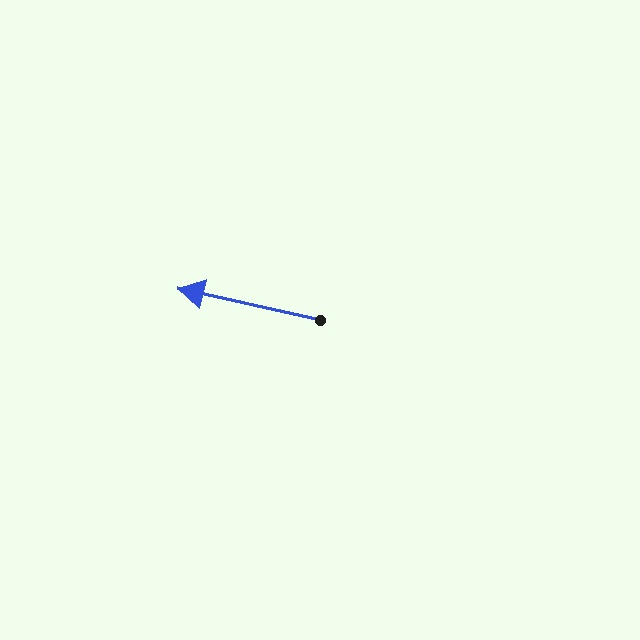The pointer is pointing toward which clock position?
Roughly 9 o'clock.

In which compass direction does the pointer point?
West.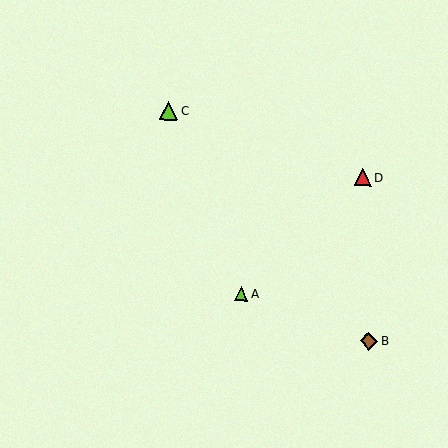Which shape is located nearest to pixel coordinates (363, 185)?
The red triangle (labeled D) at (363, 178) is nearest to that location.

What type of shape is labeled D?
Shape D is a red triangle.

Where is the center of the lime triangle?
The center of the lime triangle is at (168, 111).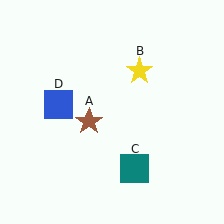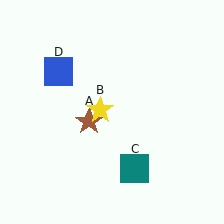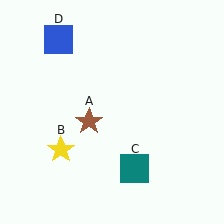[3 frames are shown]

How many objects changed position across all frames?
2 objects changed position: yellow star (object B), blue square (object D).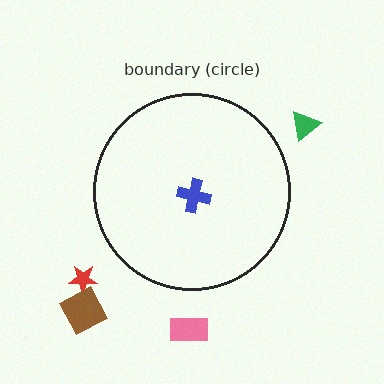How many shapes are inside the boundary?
1 inside, 4 outside.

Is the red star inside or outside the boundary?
Outside.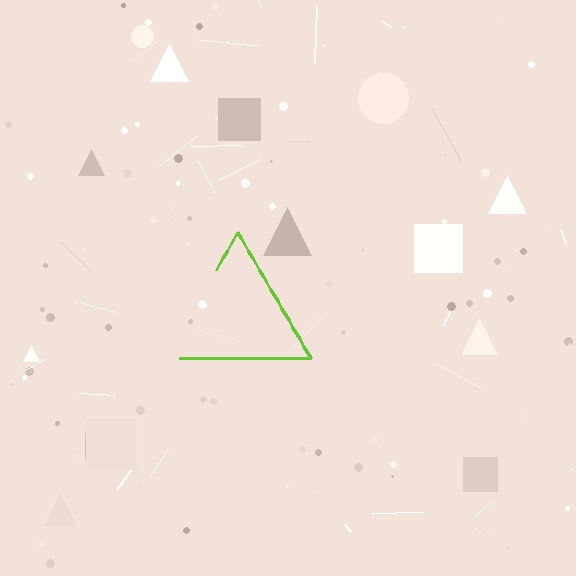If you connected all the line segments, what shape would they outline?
They would outline a triangle.